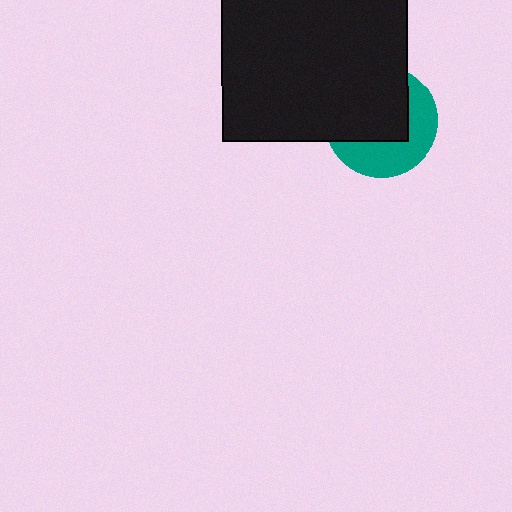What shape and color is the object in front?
The object in front is a black square.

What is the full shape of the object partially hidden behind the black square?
The partially hidden object is a teal circle.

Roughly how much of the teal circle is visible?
A small part of it is visible (roughly 43%).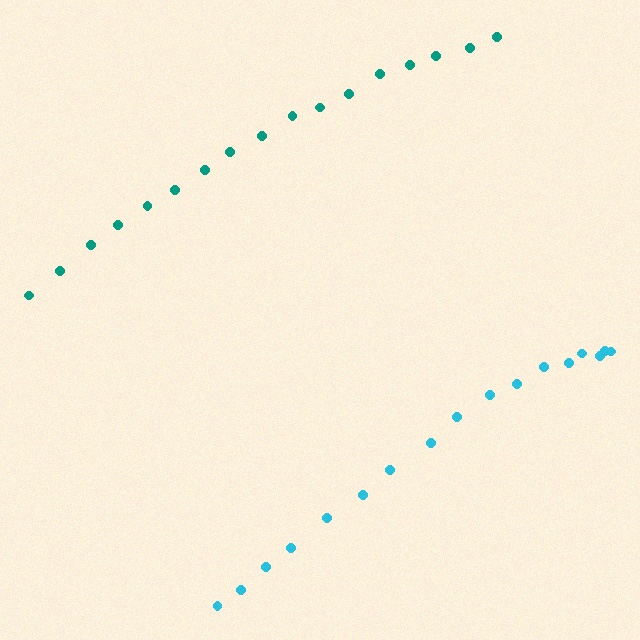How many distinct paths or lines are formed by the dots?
There are 2 distinct paths.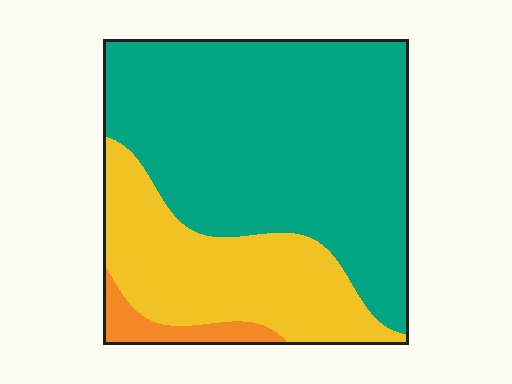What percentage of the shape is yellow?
Yellow covers about 30% of the shape.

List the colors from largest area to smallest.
From largest to smallest: teal, yellow, orange.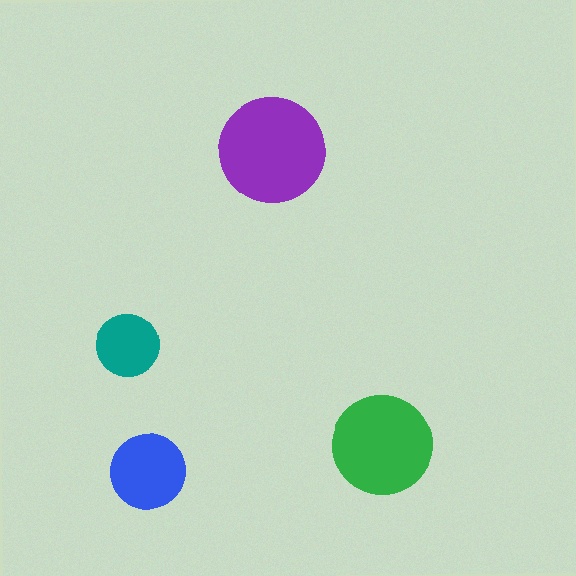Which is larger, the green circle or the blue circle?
The green one.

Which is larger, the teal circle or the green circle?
The green one.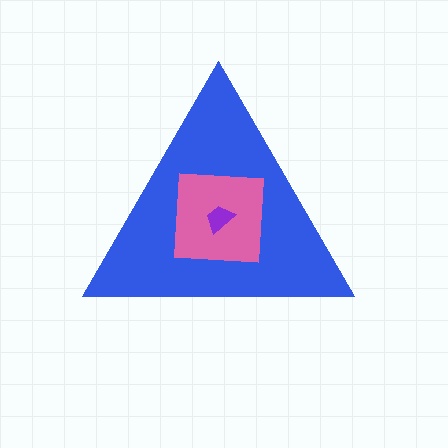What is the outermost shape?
The blue triangle.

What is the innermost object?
The purple trapezoid.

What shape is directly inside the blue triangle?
The pink square.